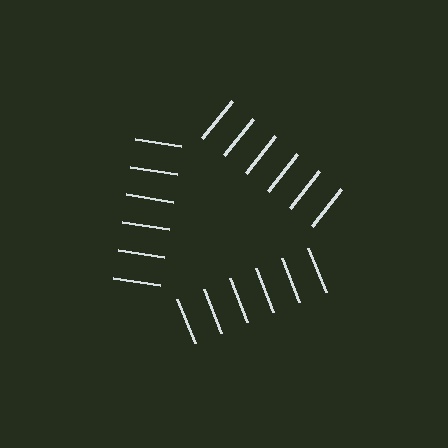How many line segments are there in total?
18 — 6 along each of the 3 edges.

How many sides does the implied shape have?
3 sides — the line-ends trace a triangle.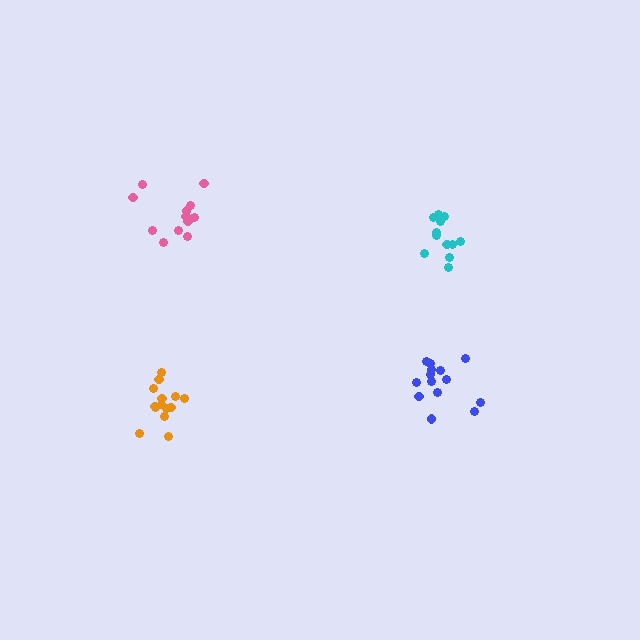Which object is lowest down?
The orange cluster is bottommost.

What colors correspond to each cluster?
The clusters are colored: pink, blue, cyan, orange.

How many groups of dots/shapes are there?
There are 4 groups.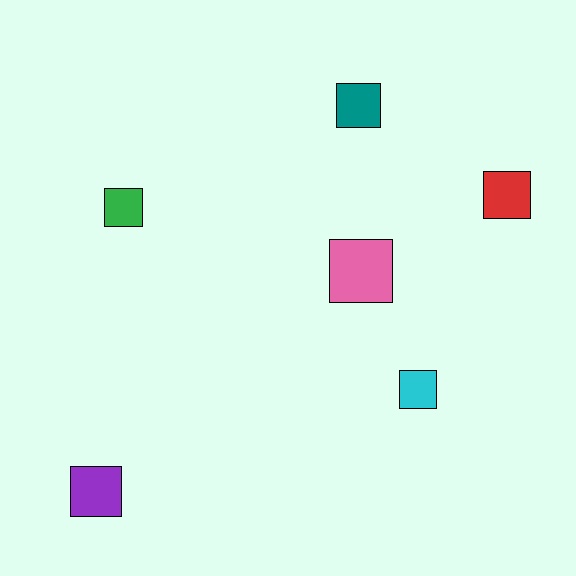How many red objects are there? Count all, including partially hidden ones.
There is 1 red object.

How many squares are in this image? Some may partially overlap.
There are 6 squares.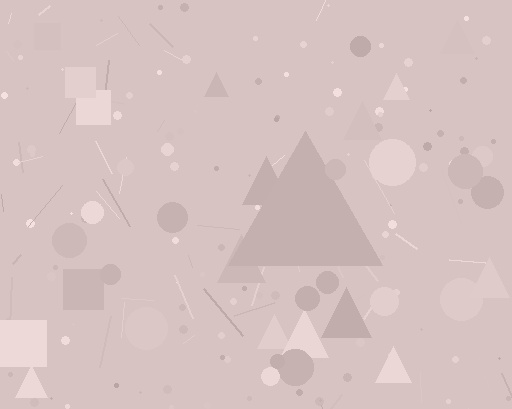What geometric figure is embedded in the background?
A triangle is embedded in the background.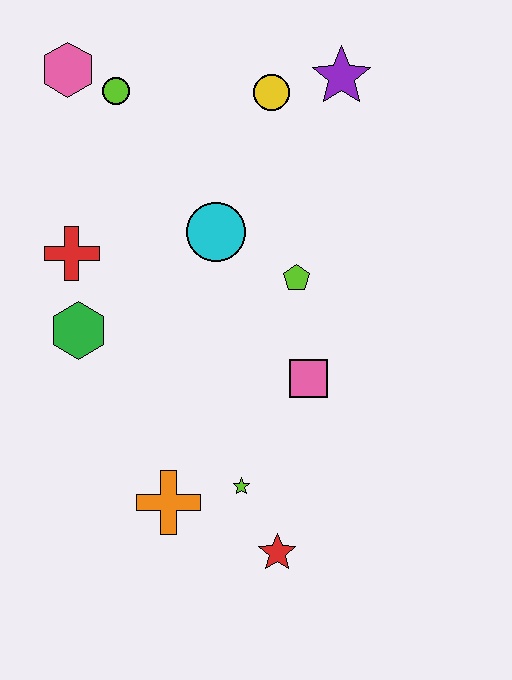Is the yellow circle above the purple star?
No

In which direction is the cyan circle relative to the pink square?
The cyan circle is above the pink square.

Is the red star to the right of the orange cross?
Yes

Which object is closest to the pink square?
The lime pentagon is closest to the pink square.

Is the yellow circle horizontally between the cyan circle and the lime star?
No